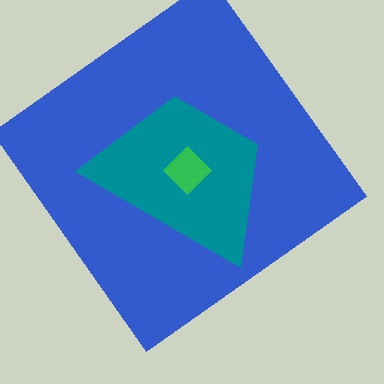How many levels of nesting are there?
3.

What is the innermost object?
The green diamond.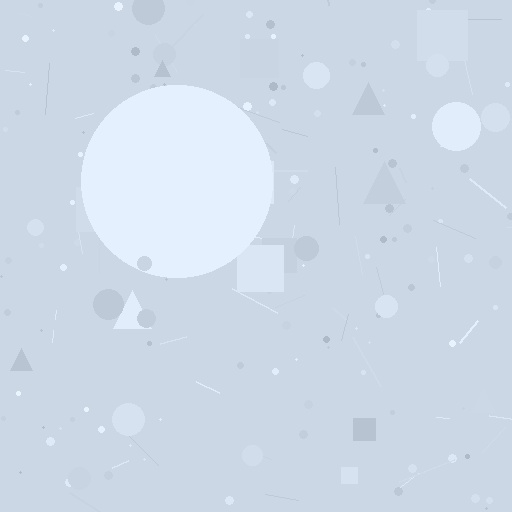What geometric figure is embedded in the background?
A circle is embedded in the background.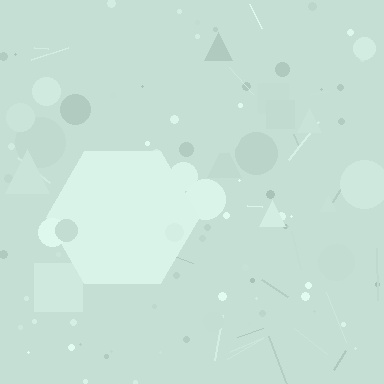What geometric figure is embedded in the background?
A hexagon is embedded in the background.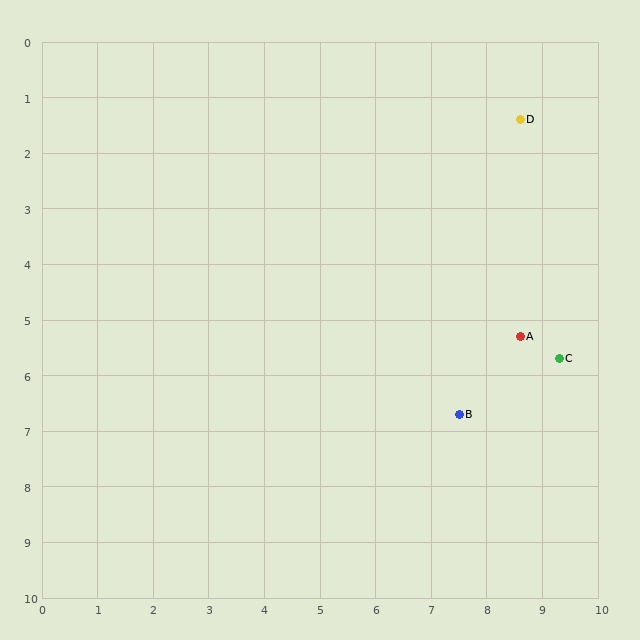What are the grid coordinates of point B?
Point B is at approximately (7.5, 6.7).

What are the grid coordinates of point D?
Point D is at approximately (8.6, 1.4).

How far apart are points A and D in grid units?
Points A and D are about 3.9 grid units apart.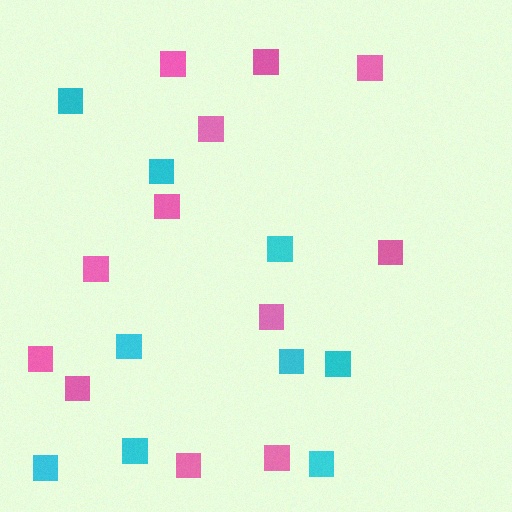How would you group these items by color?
There are 2 groups: one group of cyan squares (9) and one group of pink squares (12).